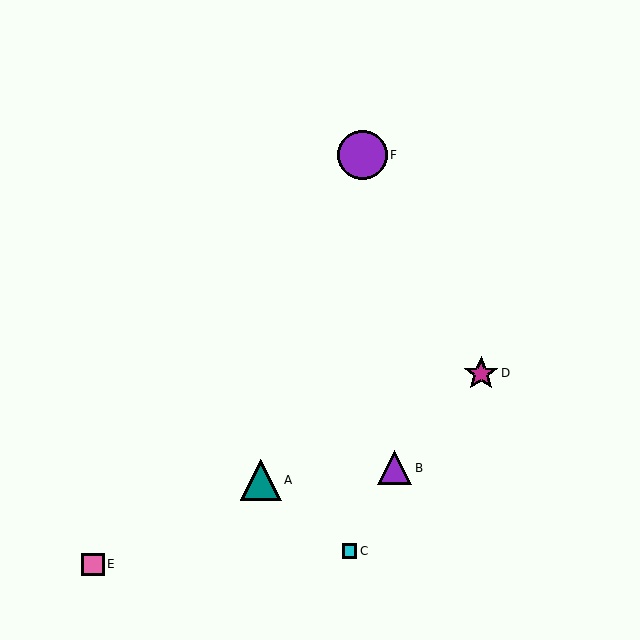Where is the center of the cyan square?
The center of the cyan square is at (350, 551).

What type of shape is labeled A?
Shape A is a teal triangle.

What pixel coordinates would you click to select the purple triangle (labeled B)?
Click at (395, 468) to select the purple triangle B.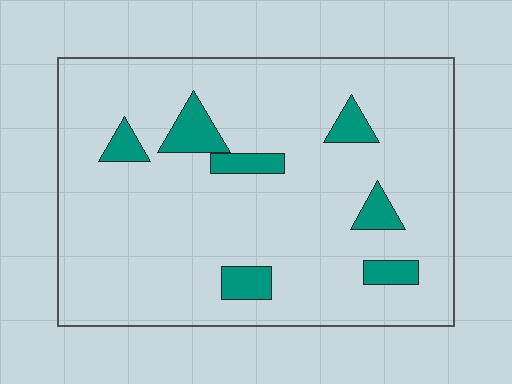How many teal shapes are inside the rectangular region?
7.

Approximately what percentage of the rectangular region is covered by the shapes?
Approximately 10%.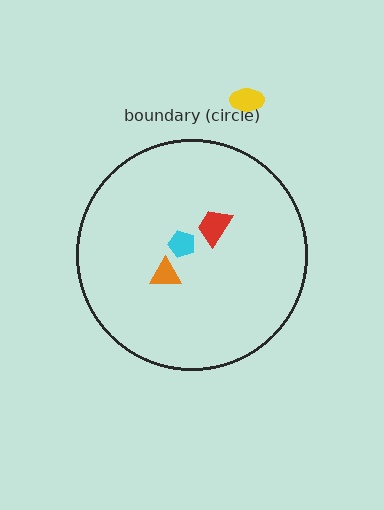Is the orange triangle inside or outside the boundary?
Inside.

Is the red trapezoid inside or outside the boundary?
Inside.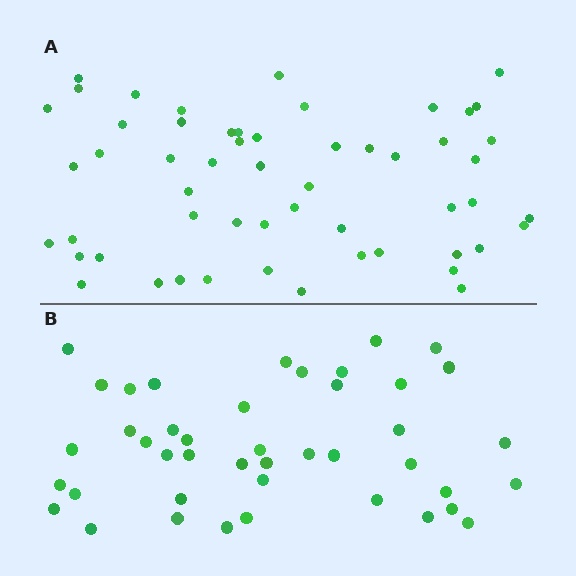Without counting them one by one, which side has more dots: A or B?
Region A (the top region) has more dots.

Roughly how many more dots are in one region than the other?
Region A has roughly 12 or so more dots than region B.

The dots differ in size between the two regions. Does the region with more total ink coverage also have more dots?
No. Region B has more total ink coverage because its dots are larger, but region A actually contains more individual dots. Total area can be misleading — the number of items is what matters here.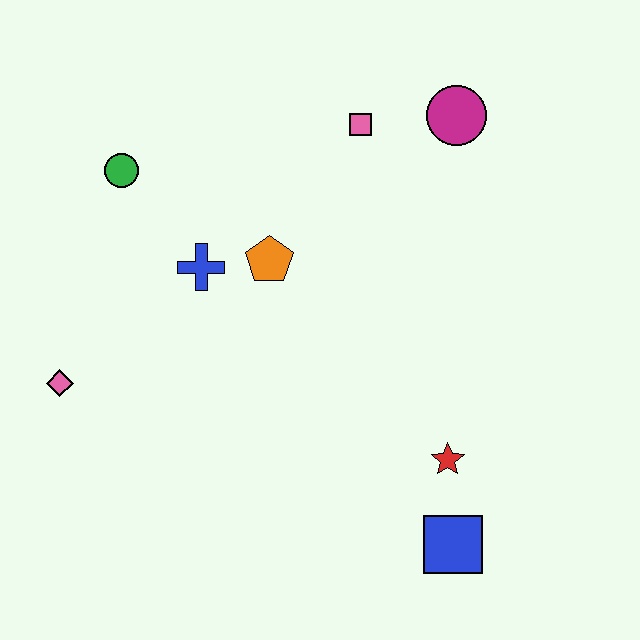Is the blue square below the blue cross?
Yes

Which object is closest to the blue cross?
The orange pentagon is closest to the blue cross.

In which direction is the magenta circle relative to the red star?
The magenta circle is above the red star.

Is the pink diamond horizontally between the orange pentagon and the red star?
No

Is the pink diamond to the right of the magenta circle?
No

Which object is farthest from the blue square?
The green circle is farthest from the blue square.